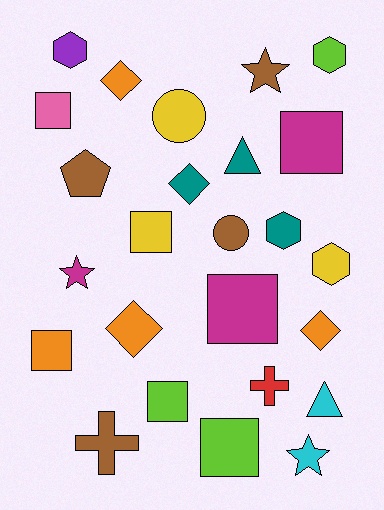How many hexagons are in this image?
There are 4 hexagons.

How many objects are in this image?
There are 25 objects.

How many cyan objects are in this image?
There are 2 cyan objects.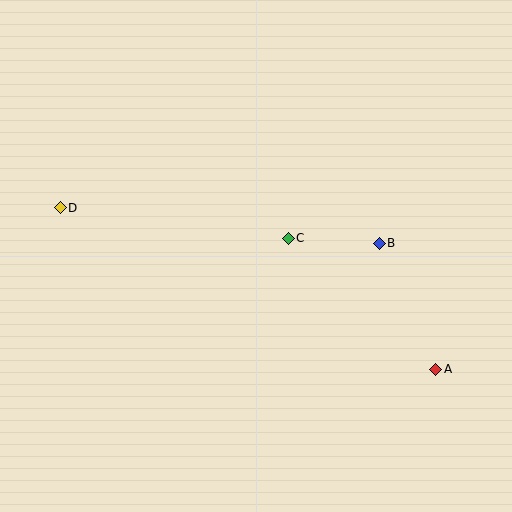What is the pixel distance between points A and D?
The distance between A and D is 409 pixels.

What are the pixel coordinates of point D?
Point D is at (60, 208).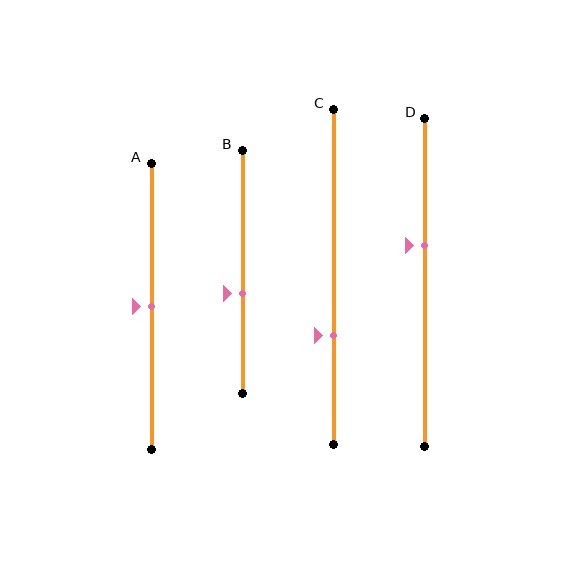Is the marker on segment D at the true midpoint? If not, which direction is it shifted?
No, the marker on segment D is shifted upward by about 11% of the segment length.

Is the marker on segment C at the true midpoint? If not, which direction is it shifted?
No, the marker on segment C is shifted downward by about 17% of the segment length.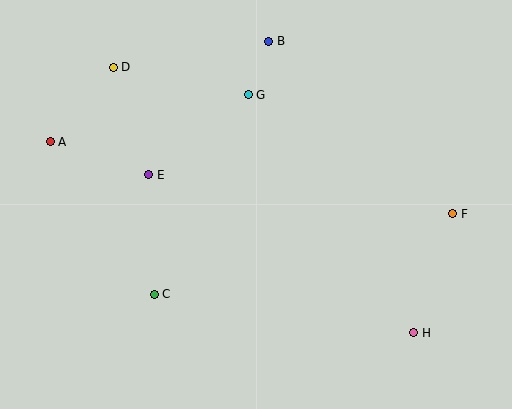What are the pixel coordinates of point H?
Point H is at (414, 333).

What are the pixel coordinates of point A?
Point A is at (50, 142).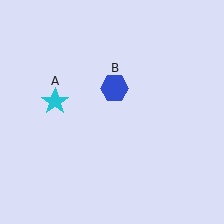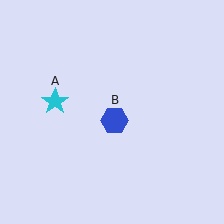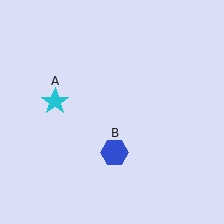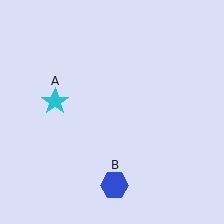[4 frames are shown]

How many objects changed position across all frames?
1 object changed position: blue hexagon (object B).